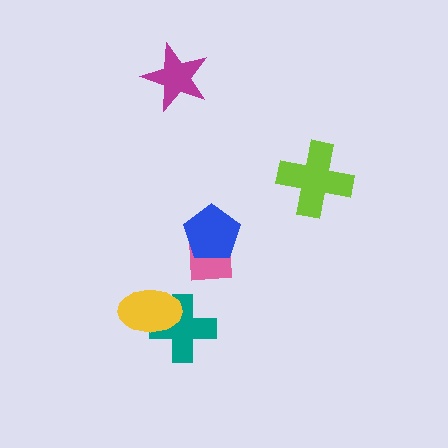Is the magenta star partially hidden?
No, no other shape covers it.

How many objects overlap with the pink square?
1 object overlaps with the pink square.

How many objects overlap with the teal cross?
1 object overlaps with the teal cross.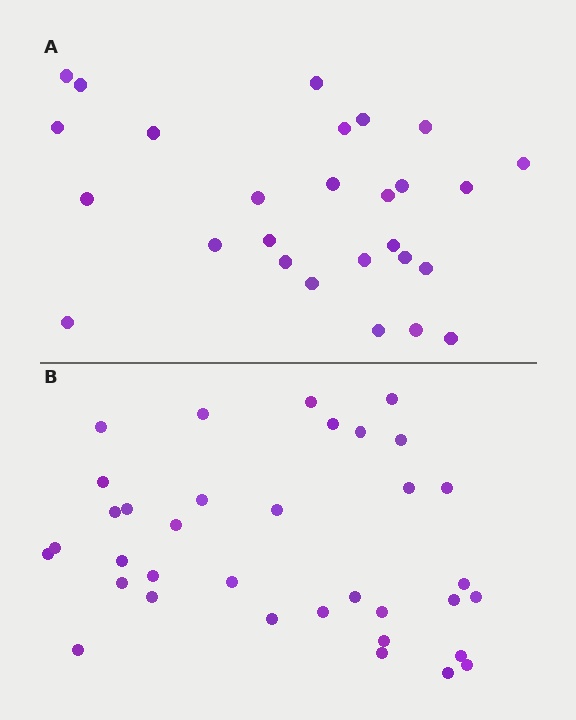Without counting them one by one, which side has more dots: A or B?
Region B (the bottom region) has more dots.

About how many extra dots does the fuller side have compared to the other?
Region B has roughly 8 or so more dots than region A.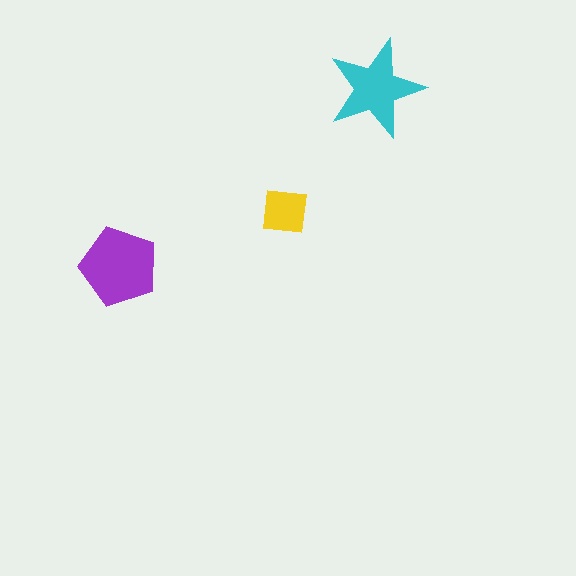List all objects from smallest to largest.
The yellow square, the cyan star, the purple pentagon.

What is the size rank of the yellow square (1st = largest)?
3rd.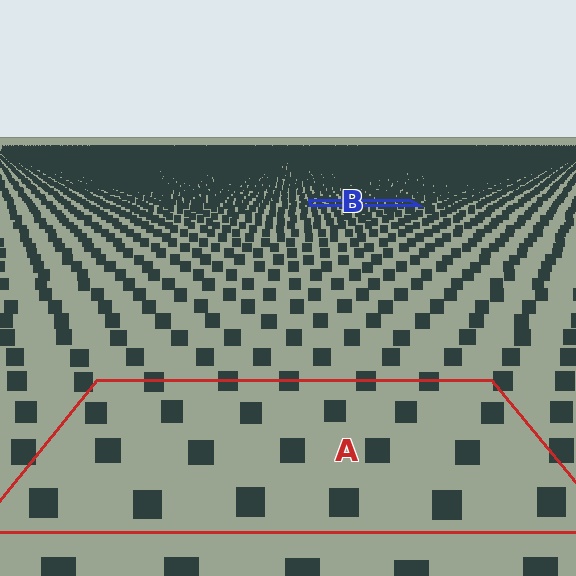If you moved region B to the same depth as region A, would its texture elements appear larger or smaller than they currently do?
They would appear larger. At a closer depth, the same texture elements are projected at a bigger on-screen size.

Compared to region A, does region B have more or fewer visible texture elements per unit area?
Region B has more texture elements per unit area — they are packed more densely because it is farther away.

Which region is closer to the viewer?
Region A is closer. The texture elements there are larger and more spread out.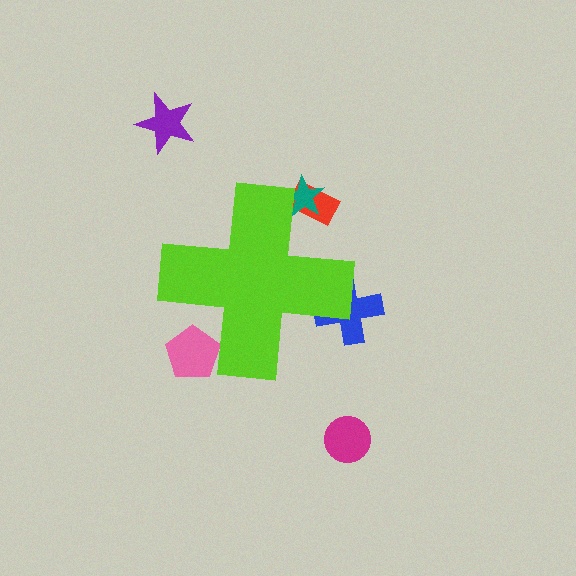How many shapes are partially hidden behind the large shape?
4 shapes are partially hidden.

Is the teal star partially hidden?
Yes, the teal star is partially hidden behind the lime cross.